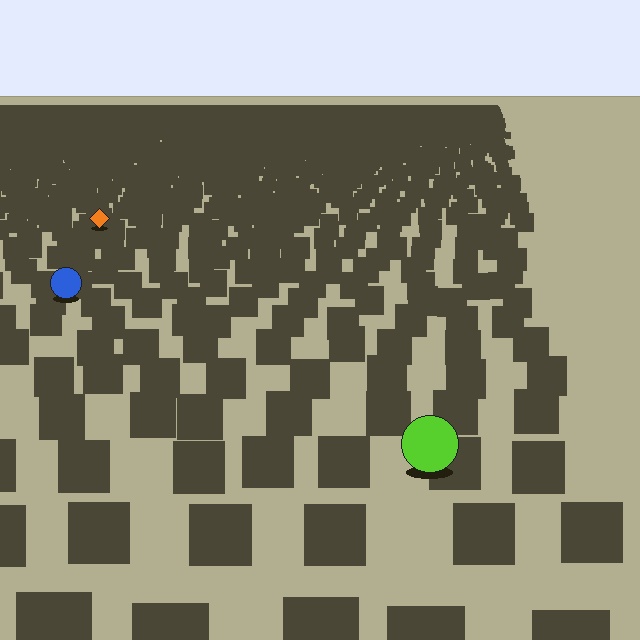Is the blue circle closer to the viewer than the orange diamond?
Yes. The blue circle is closer — you can tell from the texture gradient: the ground texture is coarser near it.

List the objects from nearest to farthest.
From nearest to farthest: the lime circle, the blue circle, the orange diamond.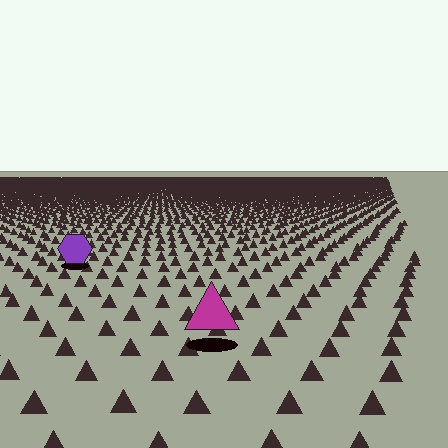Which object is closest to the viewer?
The magenta triangle is closest. The texture marks near it are larger and more spread out.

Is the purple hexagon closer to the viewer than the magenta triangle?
No. The magenta triangle is closer — you can tell from the texture gradient: the ground texture is coarser near it.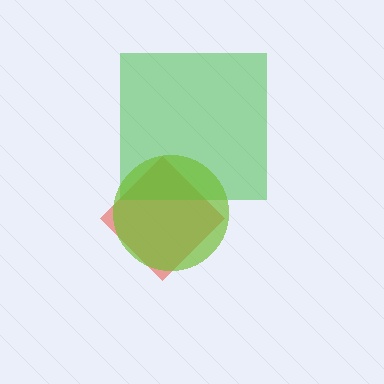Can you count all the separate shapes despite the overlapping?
Yes, there are 3 separate shapes.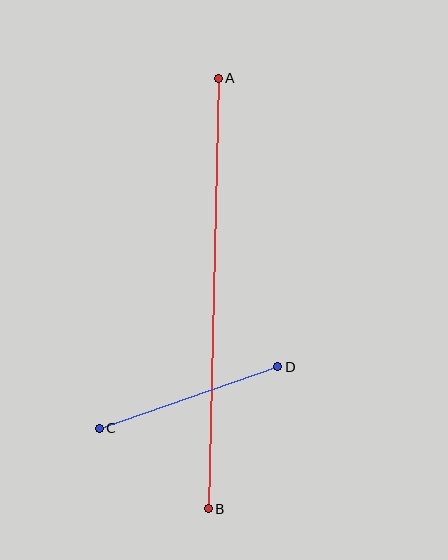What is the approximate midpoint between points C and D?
The midpoint is at approximately (189, 398) pixels.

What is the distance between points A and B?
The distance is approximately 431 pixels.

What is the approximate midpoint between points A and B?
The midpoint is at approximately (213, 293) pixels.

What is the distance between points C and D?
The distance is approximately 189 pixels.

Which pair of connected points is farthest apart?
Points A and B are farthest apart.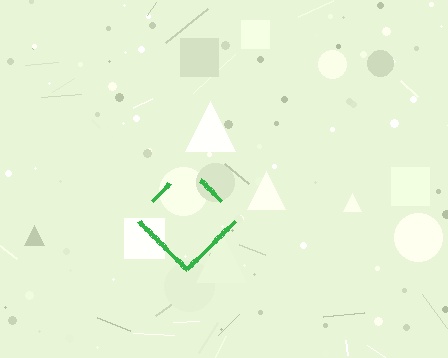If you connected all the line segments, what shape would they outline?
They would outline a diamond.